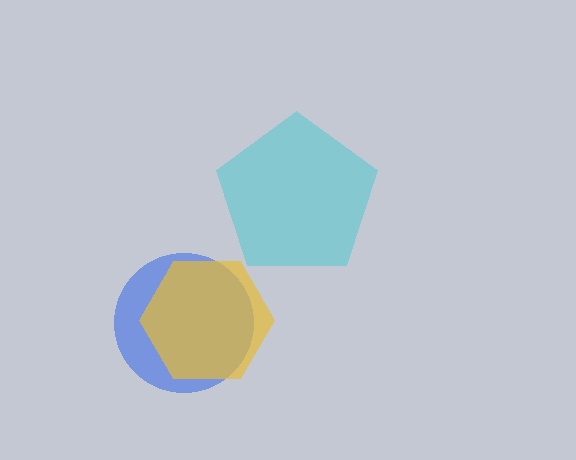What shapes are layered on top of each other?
The layered shapes are: a cyan pentagon, a blue circle, a yellow hexagon.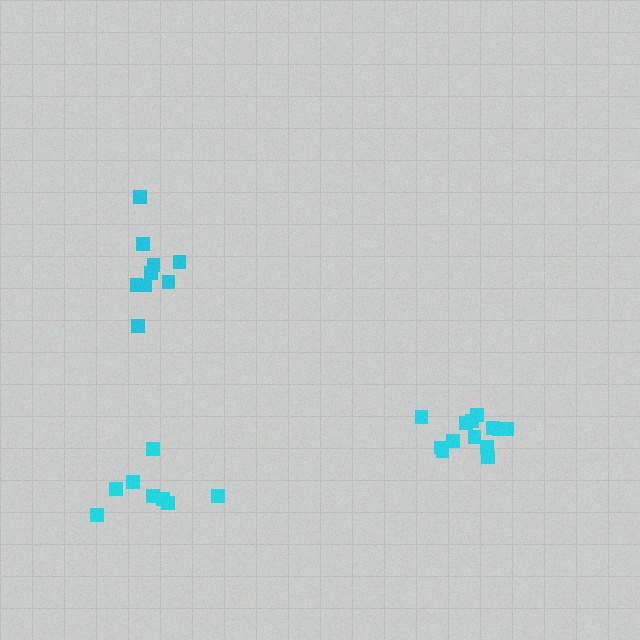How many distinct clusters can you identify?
There are 3 distinct clusters.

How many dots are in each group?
Group 1: 9 dots, Group 2: 8 dots, Group 3: 13 dots (30 total).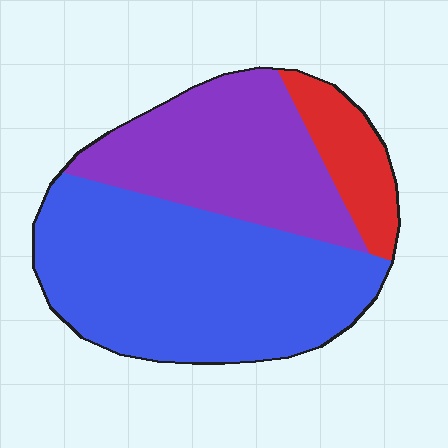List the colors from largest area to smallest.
From largest to smallest: blue, purple, red.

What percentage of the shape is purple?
Purple takes up between a third and a half of the shape.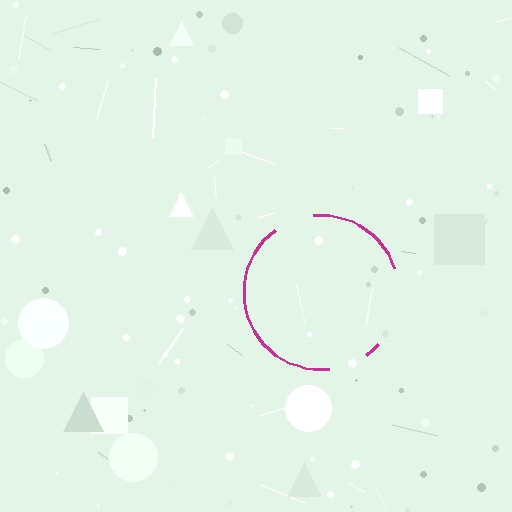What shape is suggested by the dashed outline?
The dashed outline suggests a circle.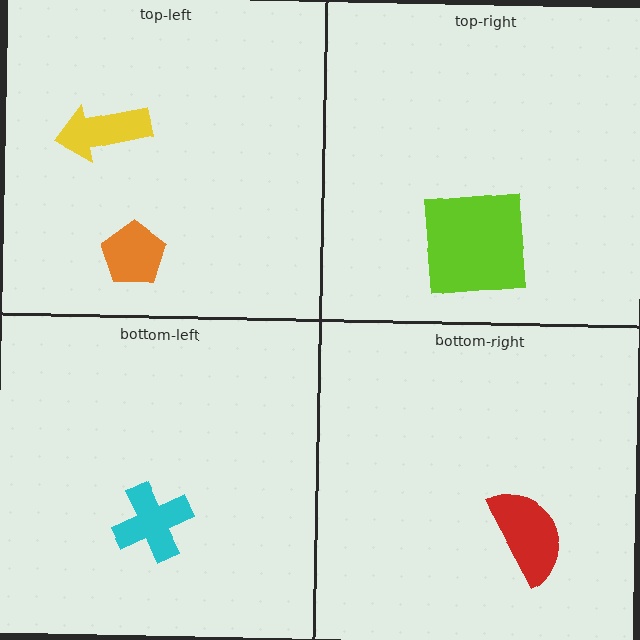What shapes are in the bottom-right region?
The red semicircle.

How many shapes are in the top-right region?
1.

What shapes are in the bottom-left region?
The cyan cross.